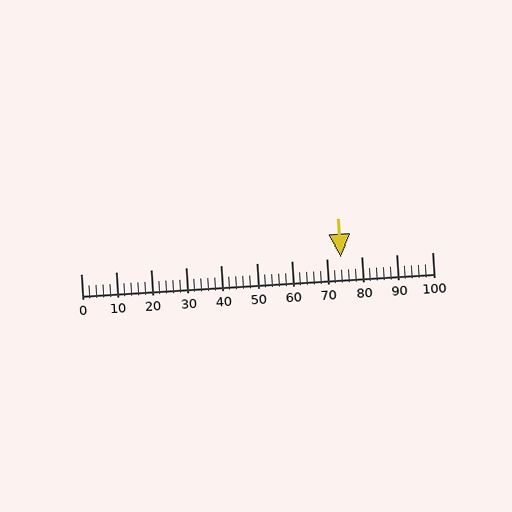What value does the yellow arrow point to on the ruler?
The yellow arrow points to approximately 74.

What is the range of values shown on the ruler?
The ruler shows values from 0 to 100.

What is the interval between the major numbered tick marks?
The major tick marks are spaced 10 units apart.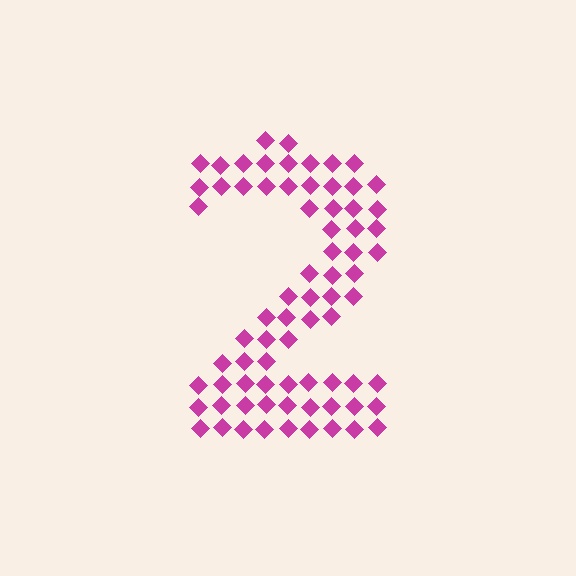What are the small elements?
The small elements are diamonds.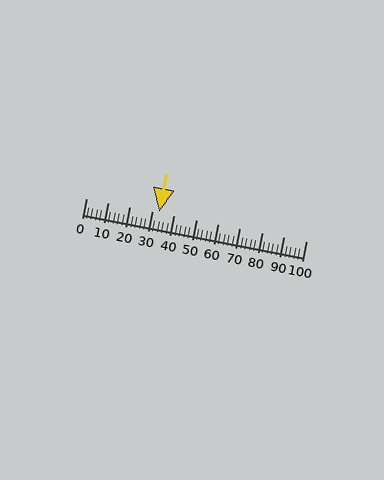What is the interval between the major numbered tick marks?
The major tick marks are spaced 10 units apart.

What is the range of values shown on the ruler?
The ruler shows values from 0 to 100.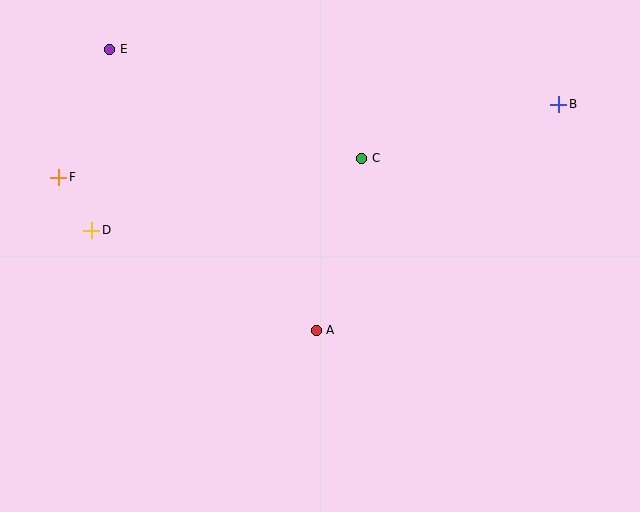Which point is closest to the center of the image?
Point A at (316, 330) is closest to the center.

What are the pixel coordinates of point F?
Point F is at (59, 177).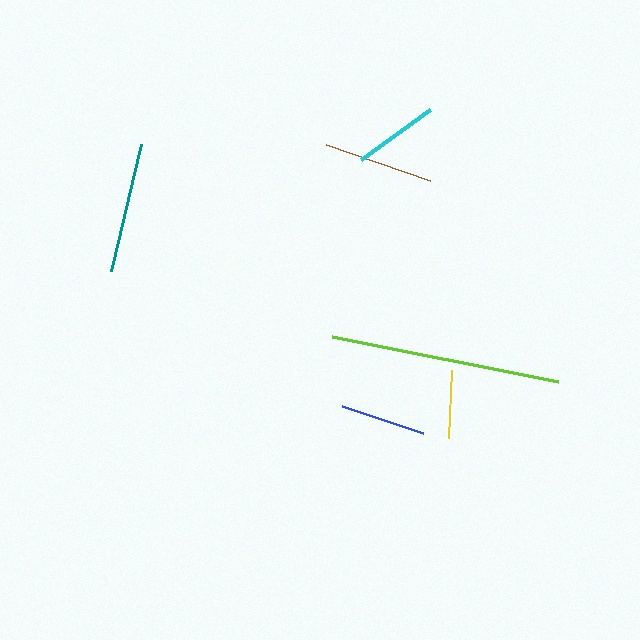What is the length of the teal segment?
The teal segment is approximately 131 pixels long.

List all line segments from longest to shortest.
From longest to shortest: lime, teal, brown, cyan, blue, yellow.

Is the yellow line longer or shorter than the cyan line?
The cyan line is longer than the yellow line.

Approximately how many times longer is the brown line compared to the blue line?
The brown line is approximately 1.3 times the length of the blue line.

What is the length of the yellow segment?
The yellow segment is approximately 69 pixels long.